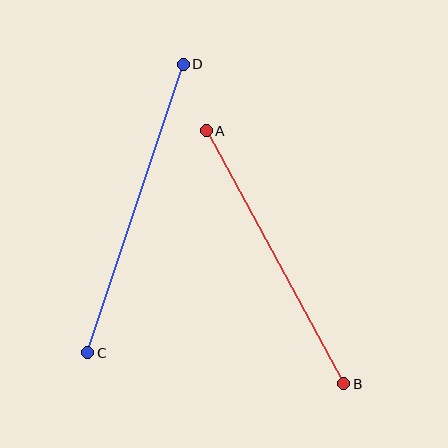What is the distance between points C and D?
The distance is approximately 304 pixels.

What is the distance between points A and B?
The distance is approximately 288 pixels.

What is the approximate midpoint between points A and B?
The midpoint is at approximately (275, 257) pixels.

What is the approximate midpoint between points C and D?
The midpoint is at approximately (136, 208) pixels.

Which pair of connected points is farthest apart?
Points C and D are farthest apart.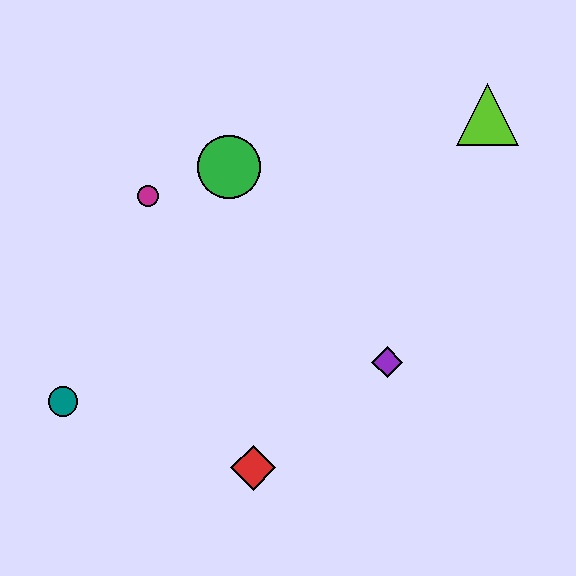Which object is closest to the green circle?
The magenta circle is closest to the green circle.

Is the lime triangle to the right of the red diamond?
Yes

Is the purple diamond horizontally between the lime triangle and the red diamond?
Yes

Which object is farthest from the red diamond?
The lime triangle is farthest from the red diamond.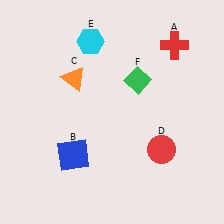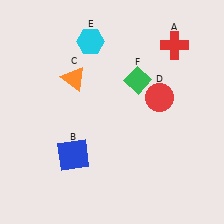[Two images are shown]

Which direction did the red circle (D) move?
The red circle (D) moved up.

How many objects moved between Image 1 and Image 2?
1 object moved between the two images.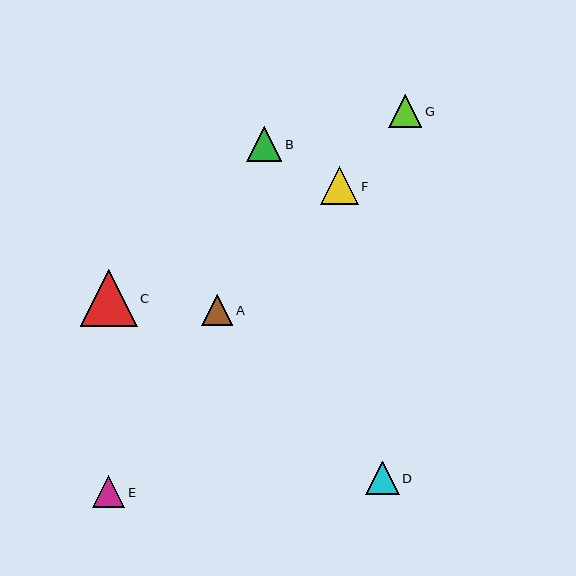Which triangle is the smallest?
Triangle A is the smallest with a size of approximately 31 pixels.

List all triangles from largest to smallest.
From largest to smallest: C, F, B, G, D, E, A.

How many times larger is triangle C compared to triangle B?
Triangle C is approximately 1.6 times the size of triangle B.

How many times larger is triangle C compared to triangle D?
Triangle C is approximately 1.7 times the size of triangle D.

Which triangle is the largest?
Triangle C is the largest with a size of approximately 57 pixels.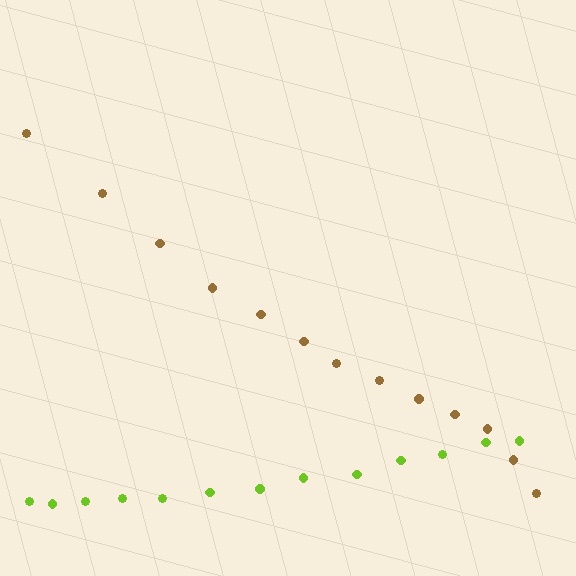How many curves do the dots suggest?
There are 2 distinct paths.